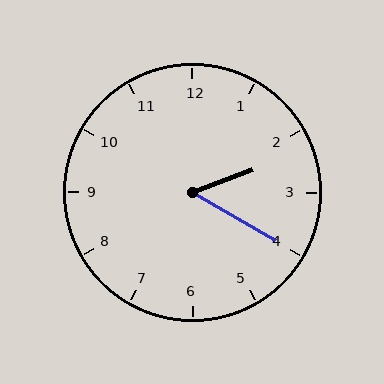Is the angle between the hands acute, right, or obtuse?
It is acute.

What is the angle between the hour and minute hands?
Approximately 50 degrees.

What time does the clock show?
2:20.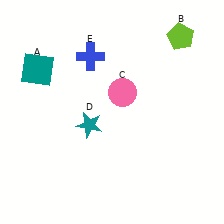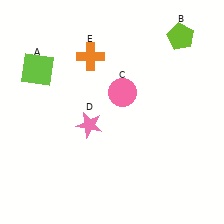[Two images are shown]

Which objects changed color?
A changed from teal to lime. D changed from teal to pink. E changed from blue to orange.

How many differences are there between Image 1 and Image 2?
There are 3 differences between the two images.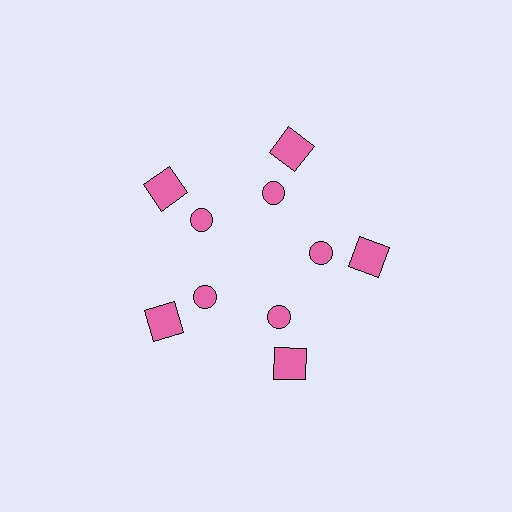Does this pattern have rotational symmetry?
Yes, this pattern has 5-fold rotational symmetry. It looks the same after rotating 72 degrees around the center.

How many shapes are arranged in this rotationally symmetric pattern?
There are 10 shapes, arranged in 5 groups of 2.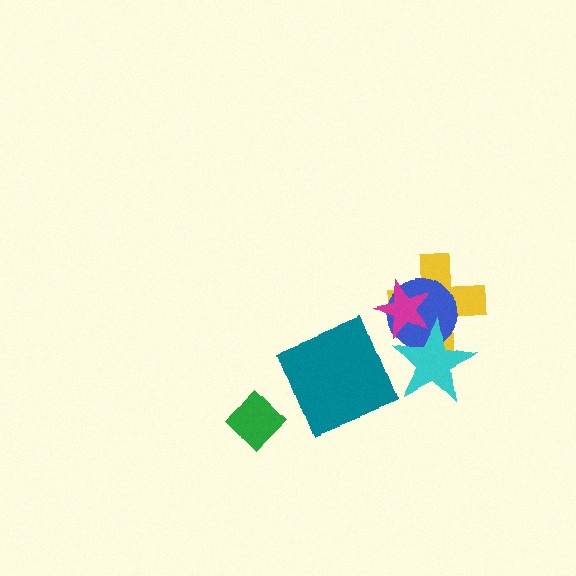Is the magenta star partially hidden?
Yes, it is partially covered by another shape.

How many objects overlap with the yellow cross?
3 objects overlap with the yellow cross.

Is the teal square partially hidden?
No, no other shape covers it.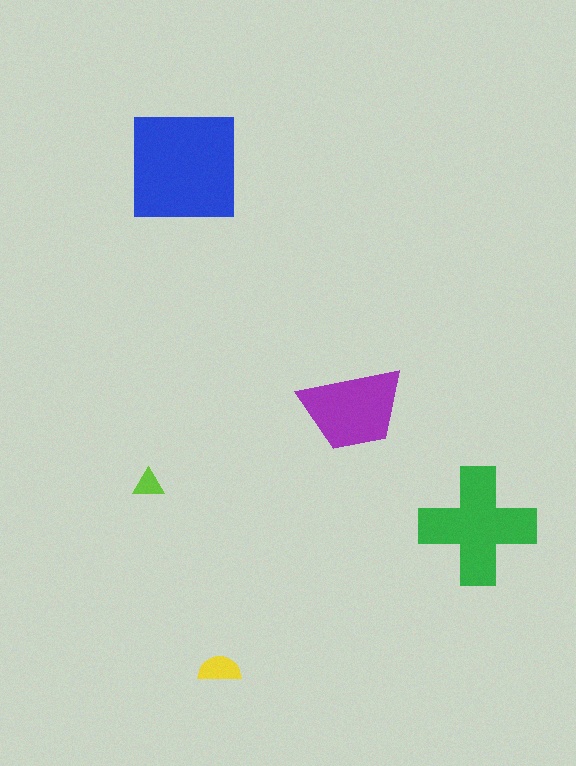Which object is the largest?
The blue square.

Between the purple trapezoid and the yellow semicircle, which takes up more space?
The purple trapezoid.